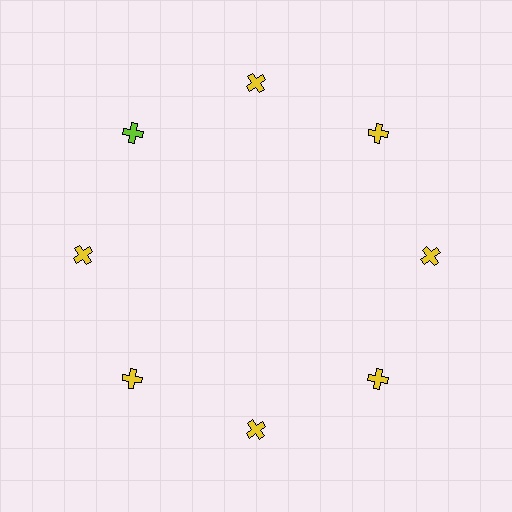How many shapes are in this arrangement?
There are 8 shapes arranged in a ring pattern.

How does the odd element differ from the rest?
It has a different color: lime instead of yellow.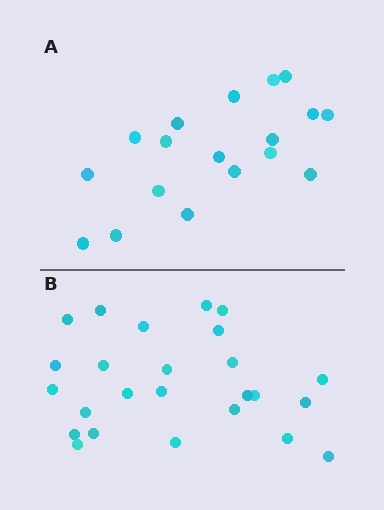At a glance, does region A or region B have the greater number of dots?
Region B (the bottom region) has more dots.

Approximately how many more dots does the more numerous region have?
Region B has roughly 8 or so more dots than region A.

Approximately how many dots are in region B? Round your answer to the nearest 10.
About 20 dots. (The exact count is 25, which rounds to 20.)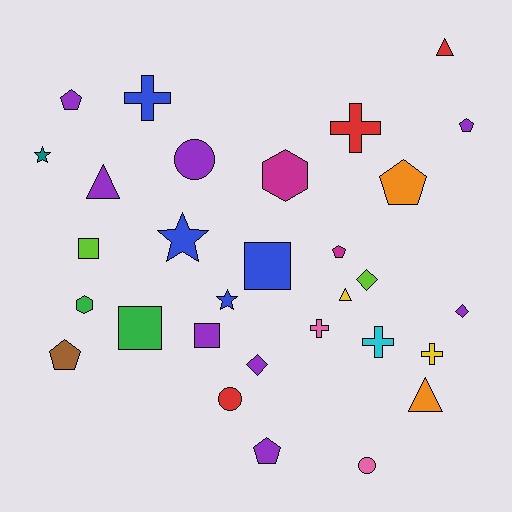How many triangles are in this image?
There are 4 triangles.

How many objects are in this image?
There are 30 objects.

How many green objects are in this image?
There are 2 green objects.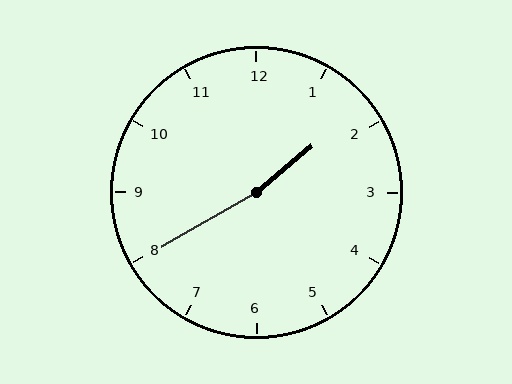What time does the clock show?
1:40.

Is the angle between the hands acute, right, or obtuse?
It is obtuse.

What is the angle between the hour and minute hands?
Approximately 170 degrees.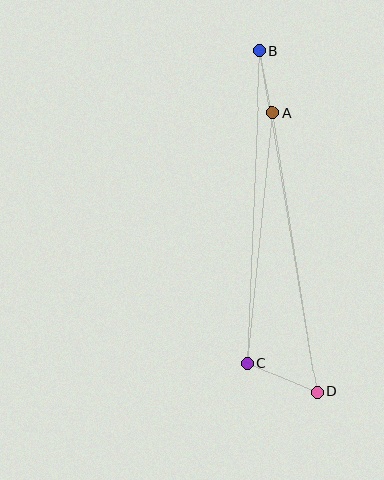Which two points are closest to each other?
Points A and B are closest to each other.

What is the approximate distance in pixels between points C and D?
The distance between C and D is approximately 75 pixels.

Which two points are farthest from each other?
Points B and D are farthest from each other.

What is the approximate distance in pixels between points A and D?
The distance between A and D is approximately 283 pixels.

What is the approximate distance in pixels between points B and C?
The distance between B and C is approximately 313 pixels.